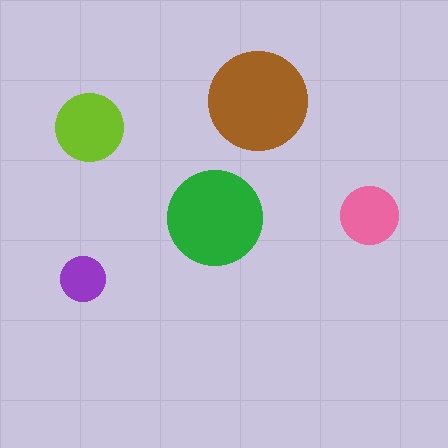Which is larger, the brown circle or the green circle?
The brown one.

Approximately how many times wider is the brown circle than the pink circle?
About 1.5 times wider.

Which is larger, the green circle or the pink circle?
The green one.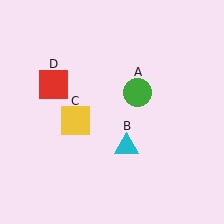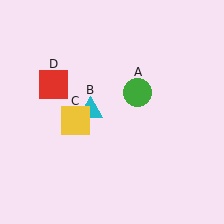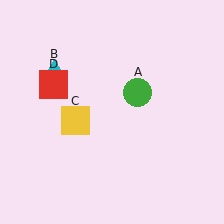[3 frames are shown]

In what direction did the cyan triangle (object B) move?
The cyan triangle (object B) moved up and to the left.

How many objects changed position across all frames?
1 object changed position: cyan triangle (object B).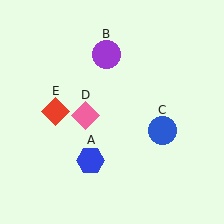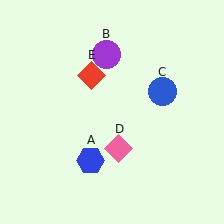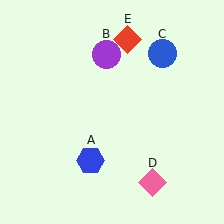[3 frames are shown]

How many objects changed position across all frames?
3 objects changed position: blue circle (object C), pink diamond (object D), red diamond (object E).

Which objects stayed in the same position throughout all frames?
Blue hexagon (object A) and purple circle (object B) remained stationary.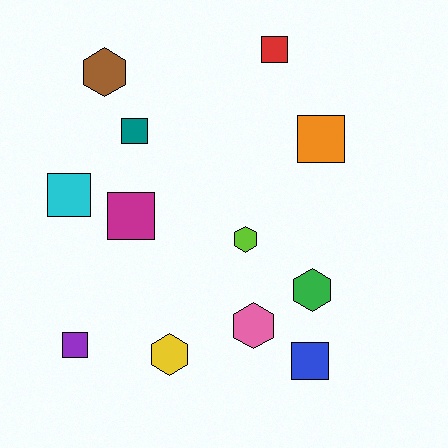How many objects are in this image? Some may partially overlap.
There are 12 objects.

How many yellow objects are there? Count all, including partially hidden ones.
There is 1 yellow object.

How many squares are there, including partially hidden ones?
There are 7 squares.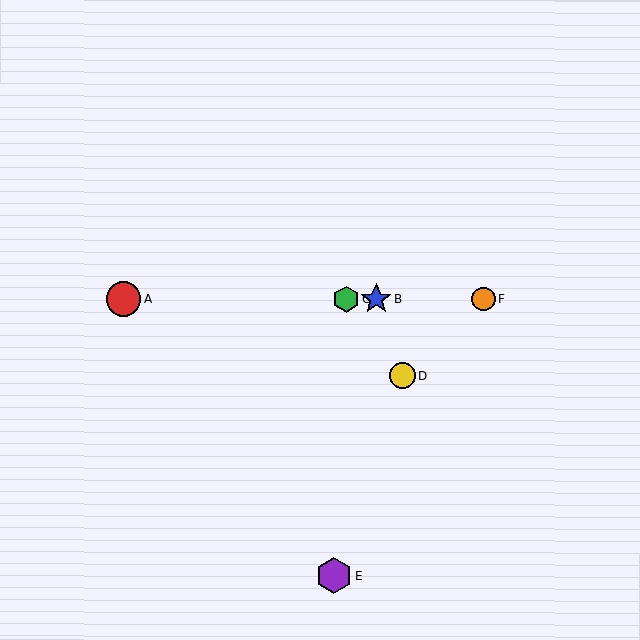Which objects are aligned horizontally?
Objects A, B, C, F are aligned horizontally.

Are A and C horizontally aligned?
Yes, both are at y≈299.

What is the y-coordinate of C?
Object C is at y≈299.